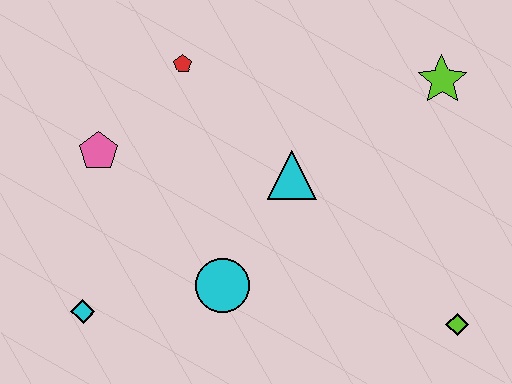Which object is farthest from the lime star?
The cyan diamond is farthest from the lime star.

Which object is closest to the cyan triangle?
The cyan circle is closest to the cyan triangle.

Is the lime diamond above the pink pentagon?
No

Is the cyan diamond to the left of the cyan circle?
Yes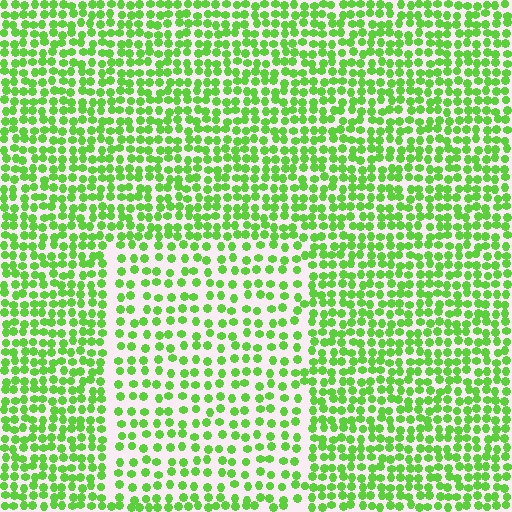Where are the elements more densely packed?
The elements are more densely packed outside the rectangle boundary.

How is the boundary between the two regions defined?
The boundary is defined by a change in element density (approximately 1.7x ratio). All elements are the same color, size, and shape.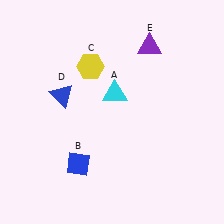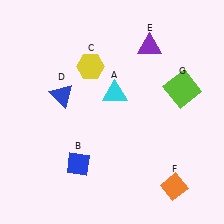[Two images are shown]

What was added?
An orange diamond (F), a lime square (G) were added in Image 2.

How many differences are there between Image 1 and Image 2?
There are 2 differences between the two images.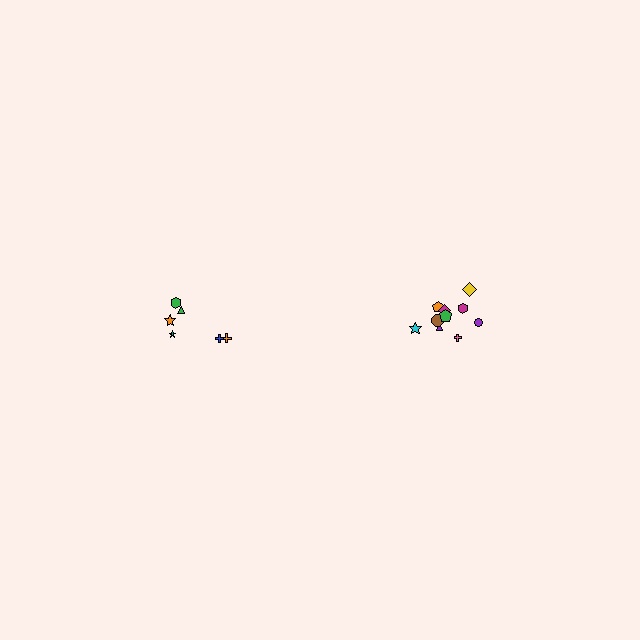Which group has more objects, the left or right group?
The right group.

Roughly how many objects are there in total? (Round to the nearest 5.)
Roughly 15 objects in total.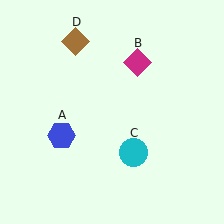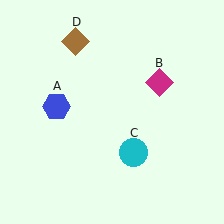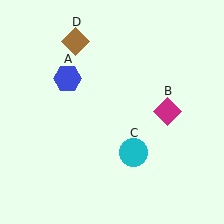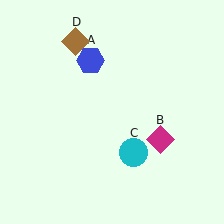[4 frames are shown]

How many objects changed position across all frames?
2 objects changed position: blue hexagon (object A), magenta diamond (object B).